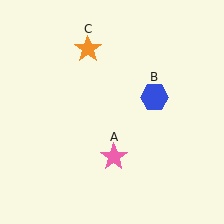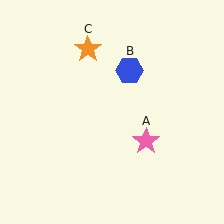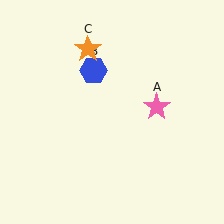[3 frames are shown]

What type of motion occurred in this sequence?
The pink star (object A), blue hexagon (object B) rotated counterclockwise around the center of the scene.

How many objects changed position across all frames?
2 objects changed position: pink star (object A), blue hexagon (object B).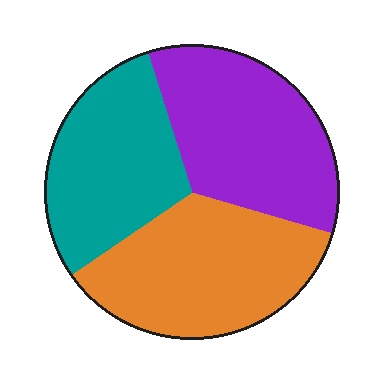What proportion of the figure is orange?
Orange takes up about three eighths (3/8) of the figure.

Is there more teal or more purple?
Purple.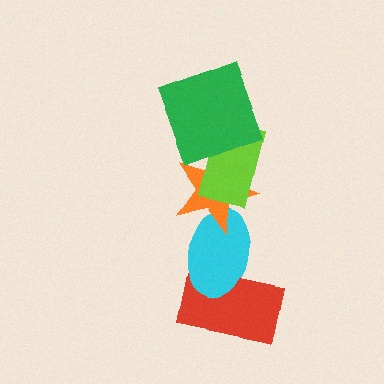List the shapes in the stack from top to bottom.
From top to bottom: the green square, the lime rectangle, the orange star, the cyan ellipse, the red rectangle.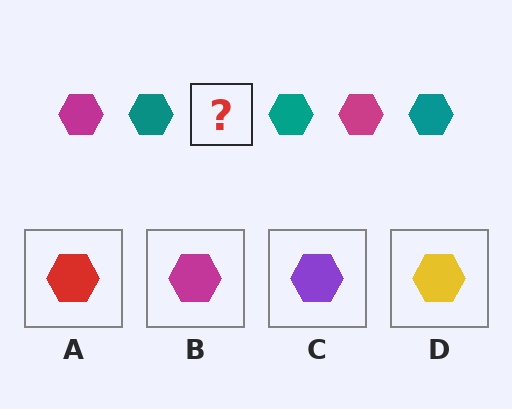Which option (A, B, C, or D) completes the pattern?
B.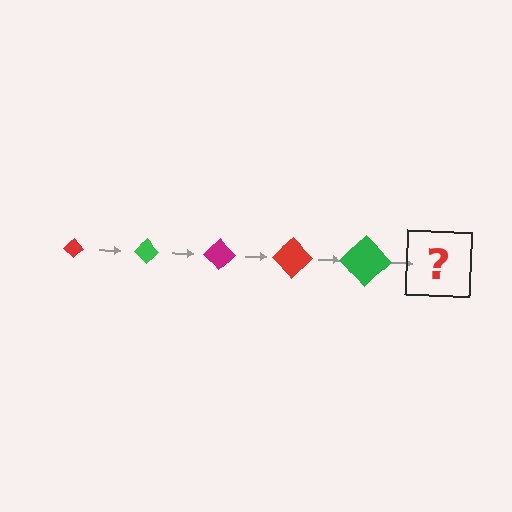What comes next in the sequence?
The next element should be a magenta diamond, larger than the previous one.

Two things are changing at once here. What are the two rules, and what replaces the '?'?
The two rules are that the diamond grows larger each step and the color cycles through red, green, and magenta. The '?' should be a magenta diamond, larger than the previous one.